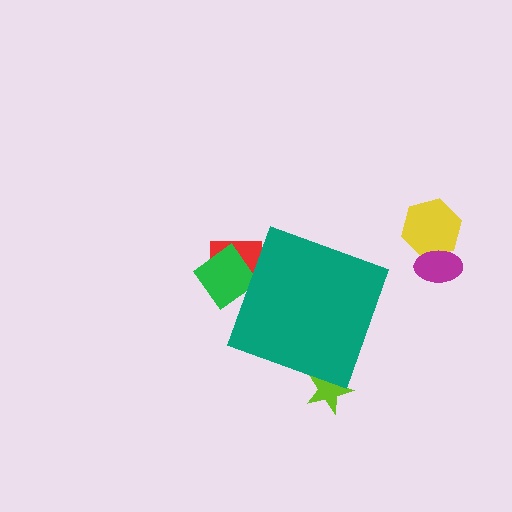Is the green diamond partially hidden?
Yes, the green diamond is partially hidden behind the teal diamond.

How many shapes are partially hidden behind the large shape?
3 shapes are partially hidden.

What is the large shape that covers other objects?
A teal diamond.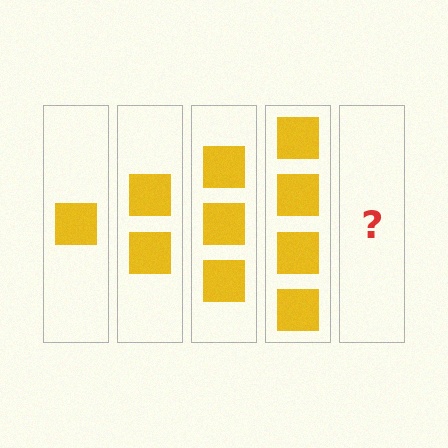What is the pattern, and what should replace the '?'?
The pattern is that each step adds one more square. The '?' should be 5 squares.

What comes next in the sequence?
The next element should be 5 squares.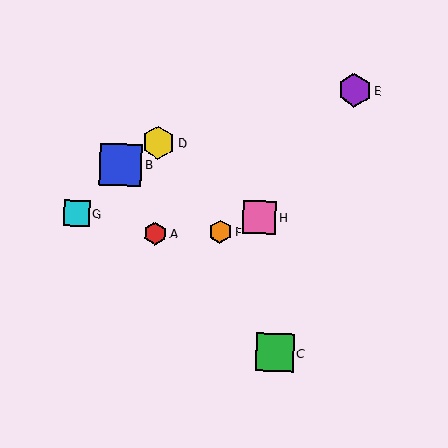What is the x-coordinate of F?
Object F is at x≈220.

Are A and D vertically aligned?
Yes, both are at x≈155.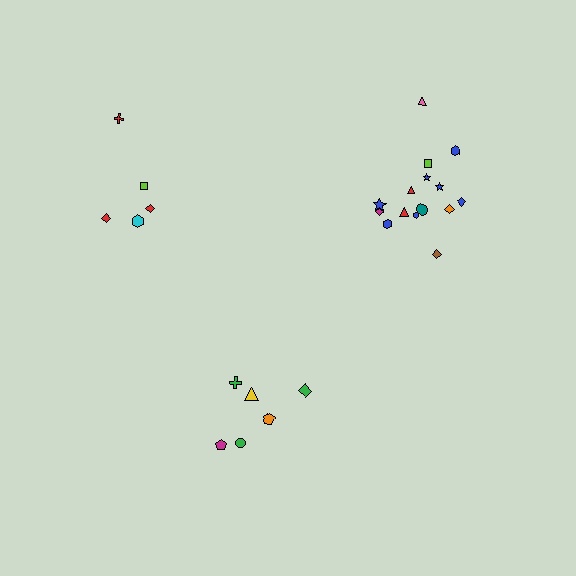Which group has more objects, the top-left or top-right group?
The top-right group.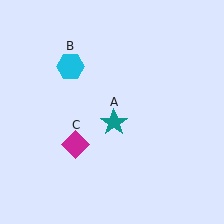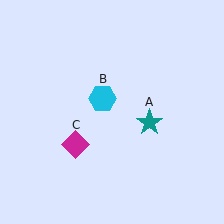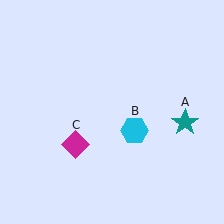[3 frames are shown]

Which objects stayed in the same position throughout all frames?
Magenta diamond (object C) remained stationary.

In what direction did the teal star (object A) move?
The teal star (object A) moved right.